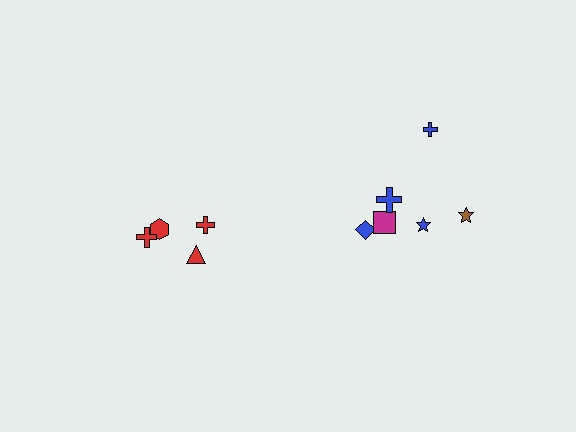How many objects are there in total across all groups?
There are 10 objects.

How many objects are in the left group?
There are 4 objects.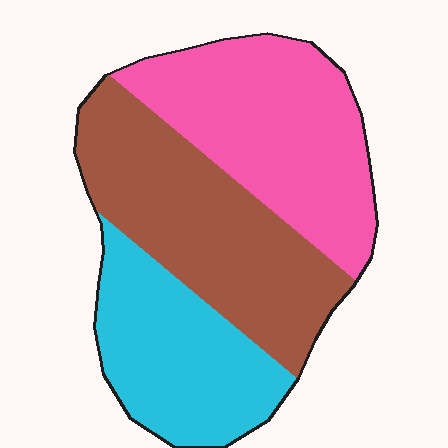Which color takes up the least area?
Cyan, at roughly 25%.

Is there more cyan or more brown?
Brown.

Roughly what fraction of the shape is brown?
Brown takes up between a third and a half of the shape.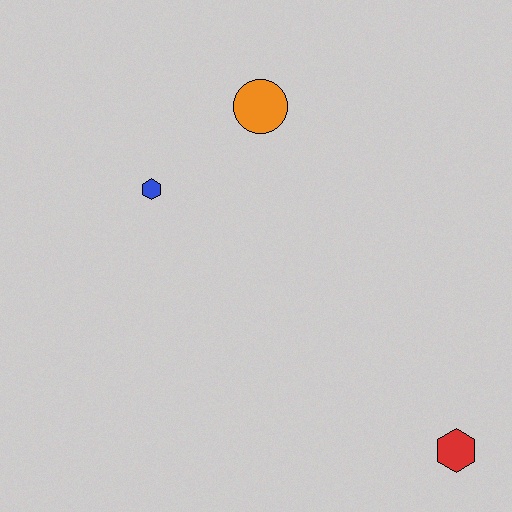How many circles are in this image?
There is 1 circle.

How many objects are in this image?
There are 3 objects.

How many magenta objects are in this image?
There are no magenta objects.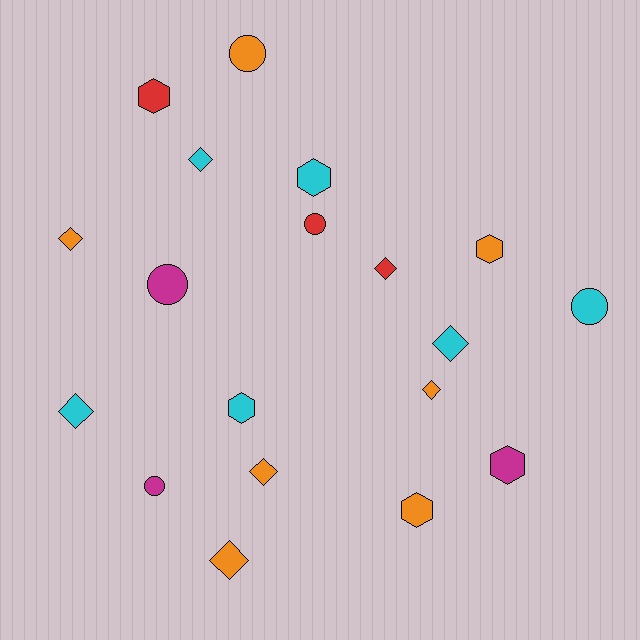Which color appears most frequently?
Orange, with 7 objects.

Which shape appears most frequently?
Diamond, with 8 objects.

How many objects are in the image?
There are 19 objects.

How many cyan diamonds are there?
There are 3 cyan diamonds.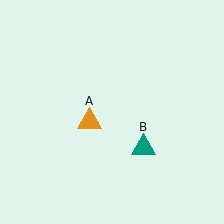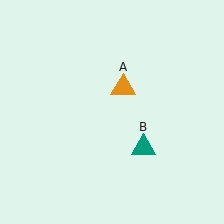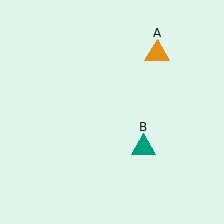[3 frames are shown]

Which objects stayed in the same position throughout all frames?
Teal triangle (object B) remained stationary.